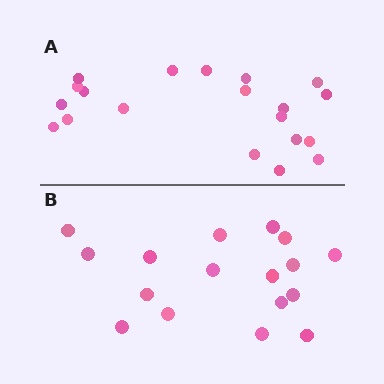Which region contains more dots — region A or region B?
Region A (the top region) has more dots.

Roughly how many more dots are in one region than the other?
Region A has just a few more — roughly 2 or 3 more dots than region B.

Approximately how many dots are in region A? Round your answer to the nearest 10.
About 20 dots.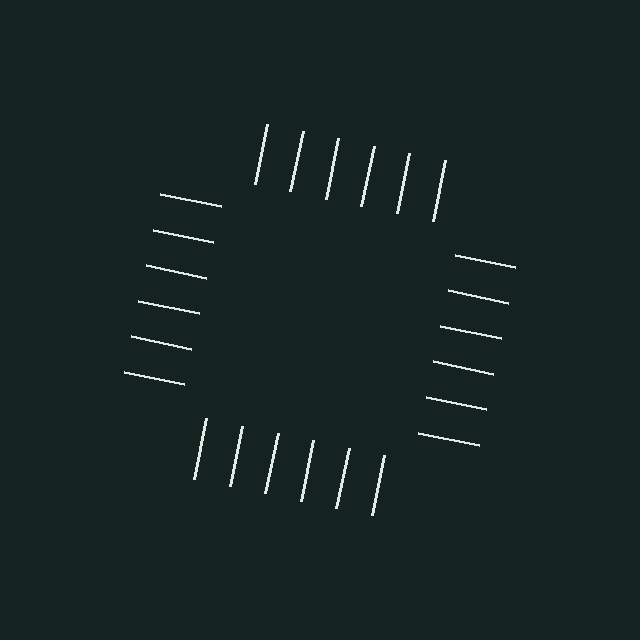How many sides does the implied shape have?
4 sides — the line-ends trace a square.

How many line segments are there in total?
24 — 6 along each of the 4 edges.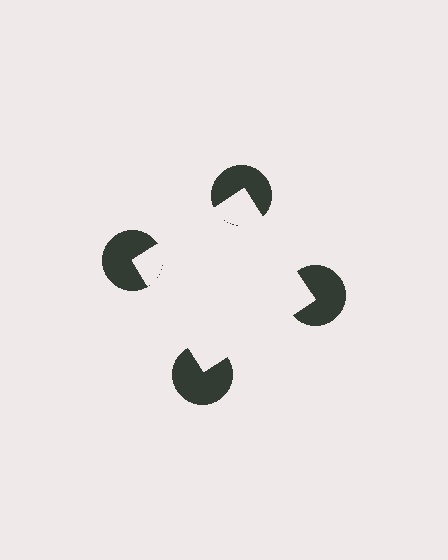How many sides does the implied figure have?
4 sides.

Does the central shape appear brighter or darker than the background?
It typically appears slightly brighter than the background, even though no actual brightness change is drawn.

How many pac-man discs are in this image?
There are 4 — one at each vertex of the illusory square.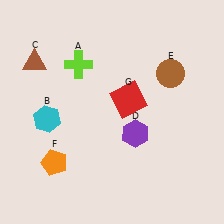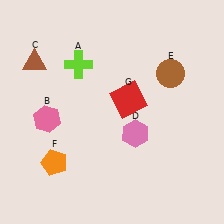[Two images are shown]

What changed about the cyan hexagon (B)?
In Image 1, B is cyan. In Image 2, it changed to pink.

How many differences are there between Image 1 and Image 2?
There are 2 differences between the two images.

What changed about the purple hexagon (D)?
In Image 1, D is purple. In Image 2, it changed to pink.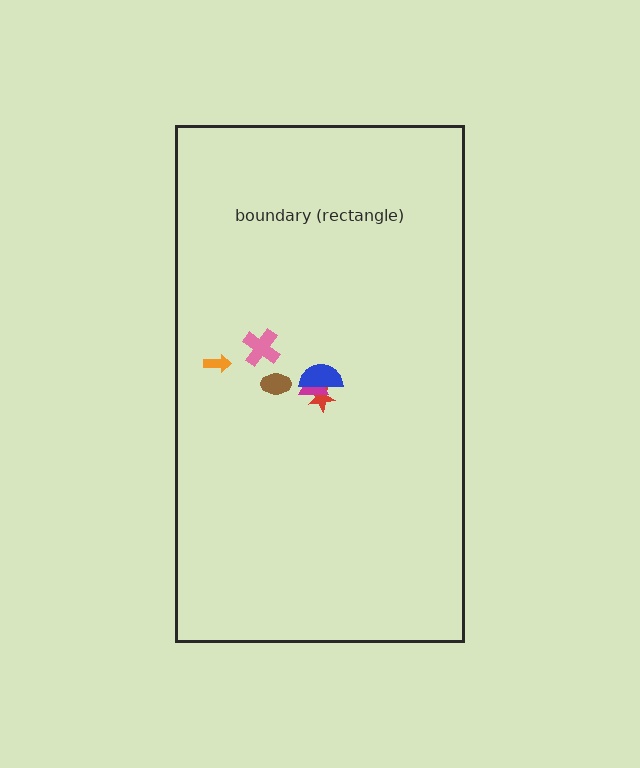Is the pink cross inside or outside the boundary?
Inside.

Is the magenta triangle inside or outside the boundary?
Inside.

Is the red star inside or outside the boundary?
Inside.